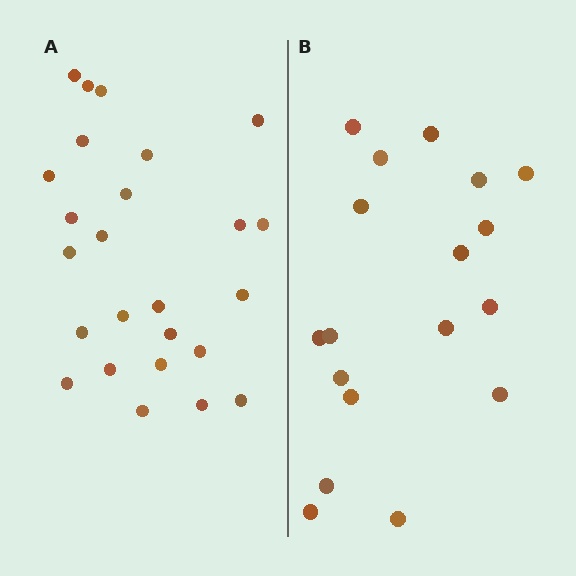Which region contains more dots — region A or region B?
Region A (the left region) has more dots.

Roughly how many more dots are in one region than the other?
Region A has roughly 8 or so more dots than region B.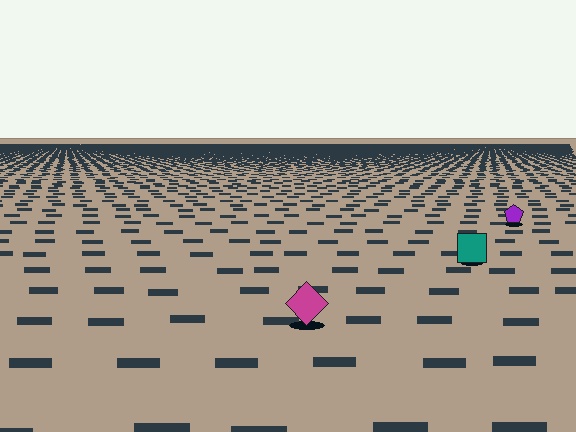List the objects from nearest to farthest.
From nearest to farthest: the magenta diamond, the teal square, the purple pentagon.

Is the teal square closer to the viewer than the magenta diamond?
No. The magenta diamond is closer — you can tell from the texture gradient: the ground texture is coarser near it.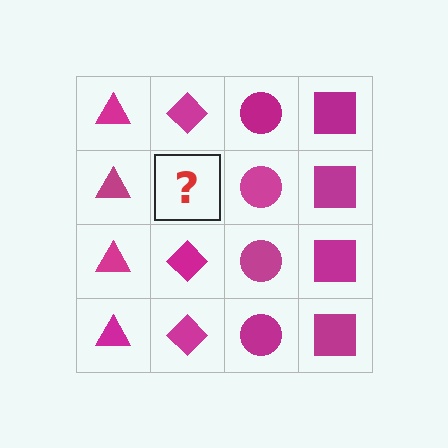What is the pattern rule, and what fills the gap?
The rule is that each column has a consistent shape. The gap should be filled with a magenta diamond.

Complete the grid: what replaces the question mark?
The question mark should be replaced with a magenta diamond.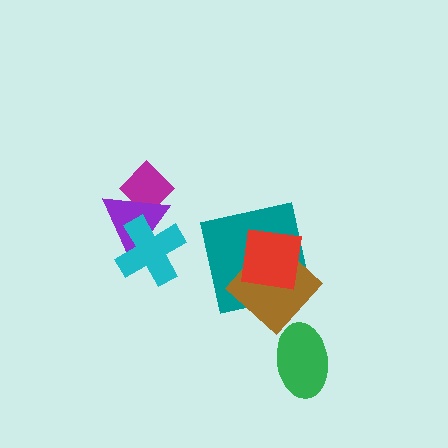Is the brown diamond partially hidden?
Yes, it is partially covered by another shape.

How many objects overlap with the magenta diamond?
1 object overlaps with the magenta diamond.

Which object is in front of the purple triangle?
The cyan cross is in front of the purple triangle.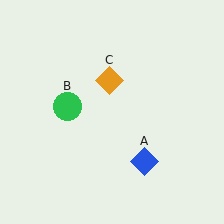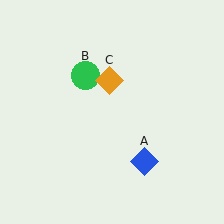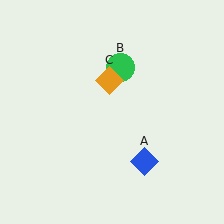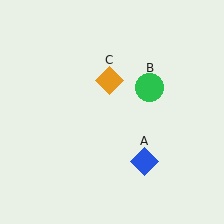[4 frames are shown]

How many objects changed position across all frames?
1 object changed position: green circle (object B).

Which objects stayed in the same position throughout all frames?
Blue diamond (object A) and orange diamond (object C) remained stationary.